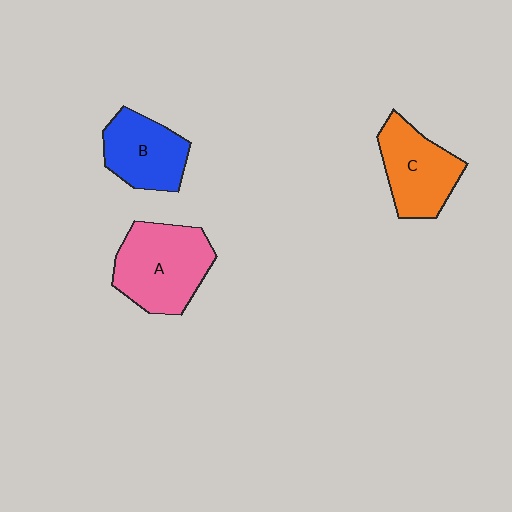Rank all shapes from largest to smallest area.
From largest to smallest: A (pink), C (orange), B (blue).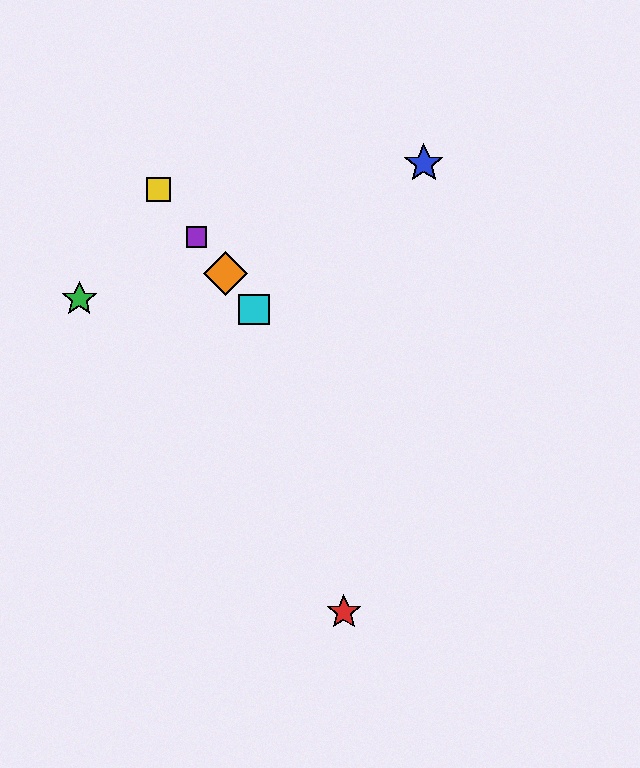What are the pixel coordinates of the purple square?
The purple square is at (196, 237).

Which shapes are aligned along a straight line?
The yellow square, the purple square, the orange diamond, the cyan square are aligned along a straight line.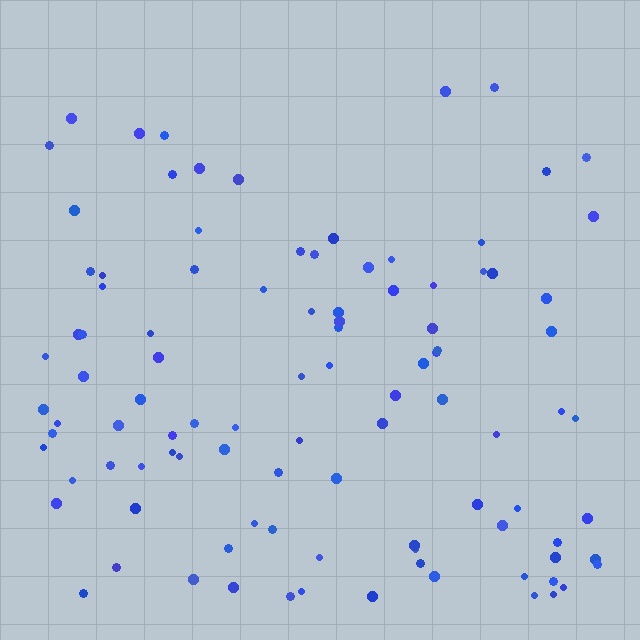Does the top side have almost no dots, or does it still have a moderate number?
Still a moderate number, just noticeably fewer than the bottom.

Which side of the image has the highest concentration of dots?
The bottom.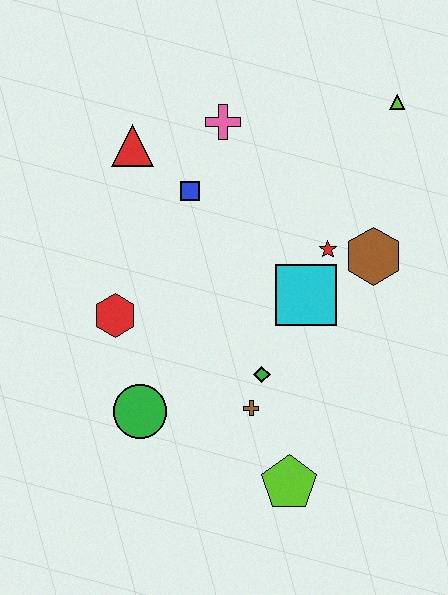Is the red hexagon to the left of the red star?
Yes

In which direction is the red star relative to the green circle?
The red star is to the right of the green circle.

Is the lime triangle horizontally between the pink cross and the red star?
No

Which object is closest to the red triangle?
The blue square is closest to the red triangle.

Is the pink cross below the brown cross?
No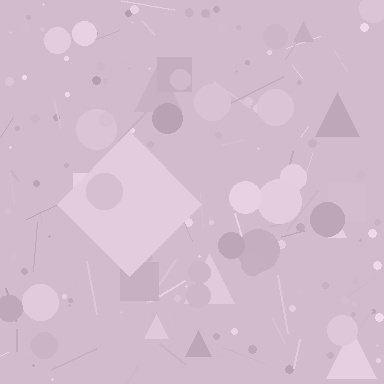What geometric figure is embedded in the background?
A diamond is embedded in the background.